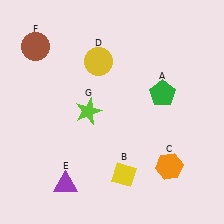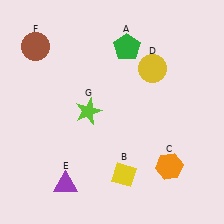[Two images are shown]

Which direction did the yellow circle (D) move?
The yellow circle (D) moved right.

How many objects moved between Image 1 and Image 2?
2 objects moved between the two images.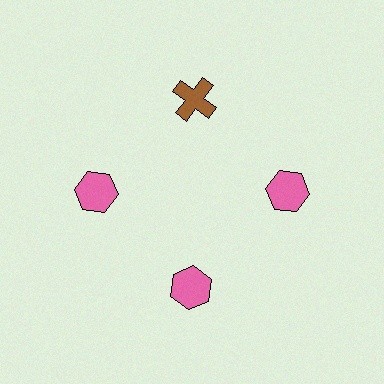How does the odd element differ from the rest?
It differs in both color (brown instead of pink) and shape (cross instead of hexagon).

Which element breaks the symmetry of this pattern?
The brown cross at roughly the 12 o'clock position breaks the symmetry. All other shapes are pink hexagons.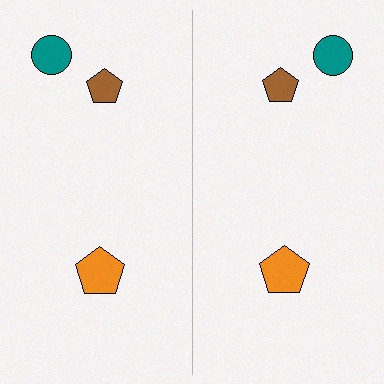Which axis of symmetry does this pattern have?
The pattern has a vertical axis of symmetry running through the center of the image.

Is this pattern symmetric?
Yes, this pattern has bilateral (reflection) symmetry.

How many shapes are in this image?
There are 6 shapes in this image.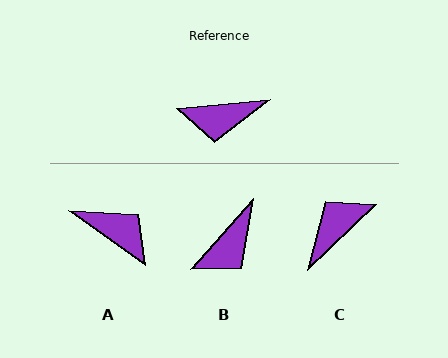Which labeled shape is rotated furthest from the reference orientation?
C, about 142 degrees away.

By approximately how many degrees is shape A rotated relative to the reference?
Approximately 139 degrees counter-clockwise.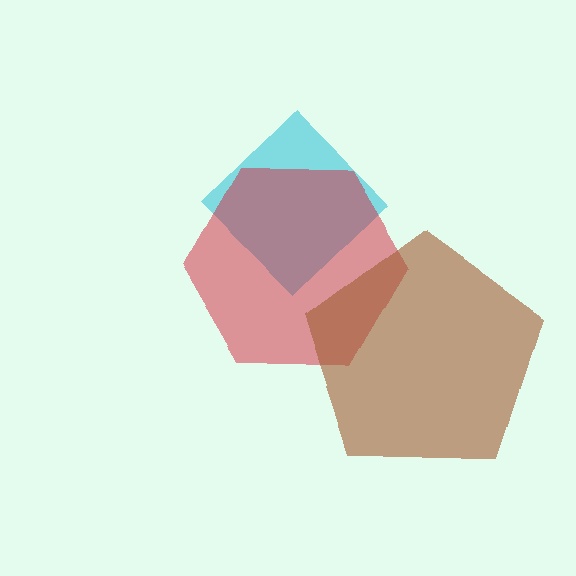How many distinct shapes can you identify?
There are 3 distinct shapes: a cyan diamond, a red hexagon, a brown pentagon.